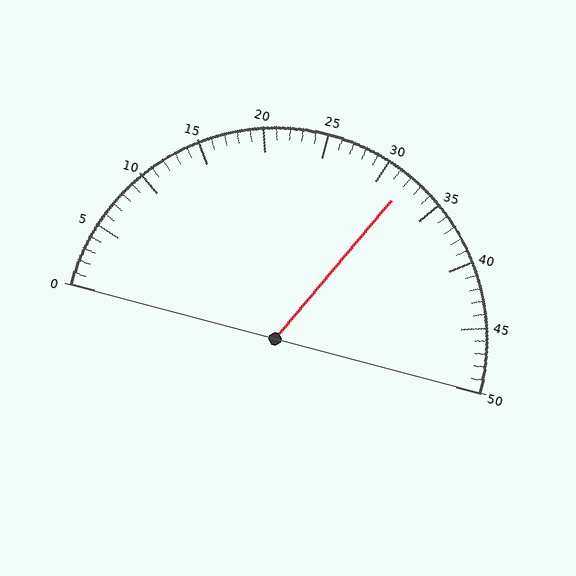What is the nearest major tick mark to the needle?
The nearest major tick mark is 30.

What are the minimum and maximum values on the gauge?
The gauge ranges from 0 to 50.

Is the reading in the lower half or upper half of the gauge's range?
The reading is in the upper half of the range (0 to 50).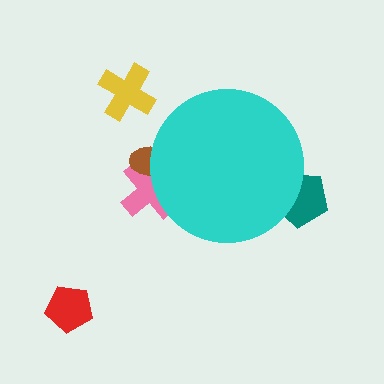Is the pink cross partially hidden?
Yes, the pink cross is partially hidden behind the cyan circle.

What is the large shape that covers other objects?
A cyan circle.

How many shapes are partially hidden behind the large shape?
3 shapes are partially hidden.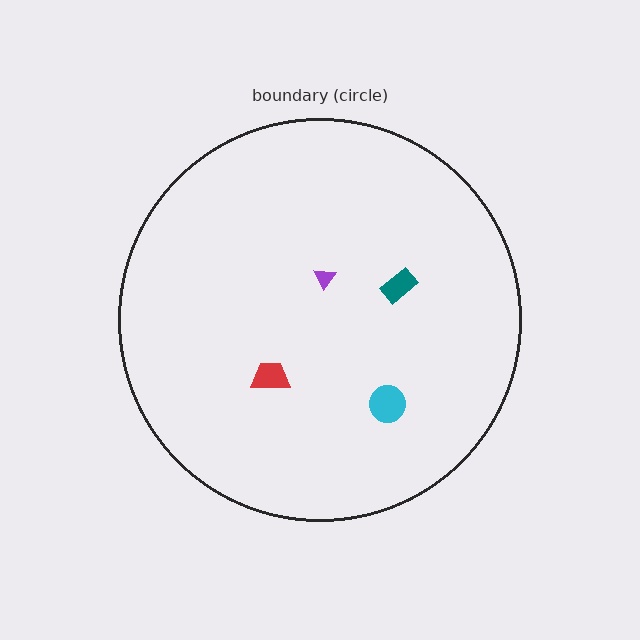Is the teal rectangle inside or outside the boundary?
Inside.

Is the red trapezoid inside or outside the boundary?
Inside.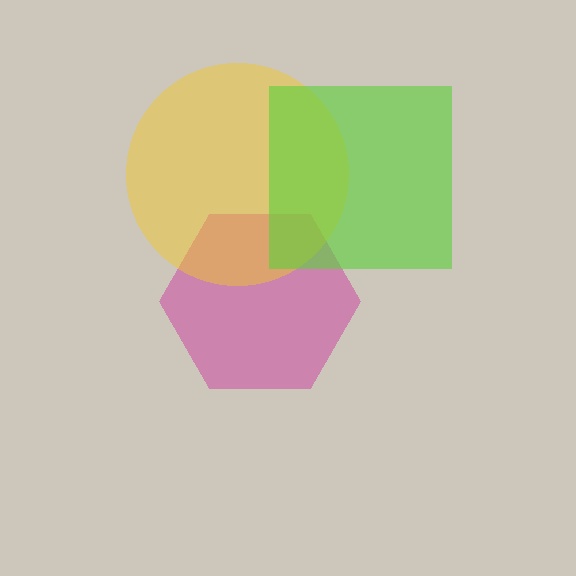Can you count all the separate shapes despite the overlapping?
Yes, there are 3 separate shapes.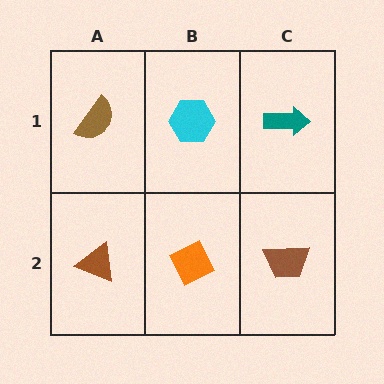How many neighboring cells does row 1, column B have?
3.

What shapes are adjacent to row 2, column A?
A brown semicircle (row 1, column A), an orange diamond (row 2, column B).